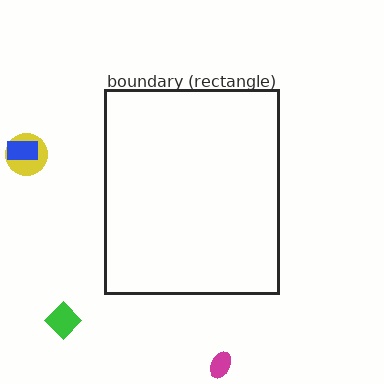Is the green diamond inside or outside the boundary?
Outside.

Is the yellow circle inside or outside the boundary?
Outside.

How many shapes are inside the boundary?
0 inside, 4 outside.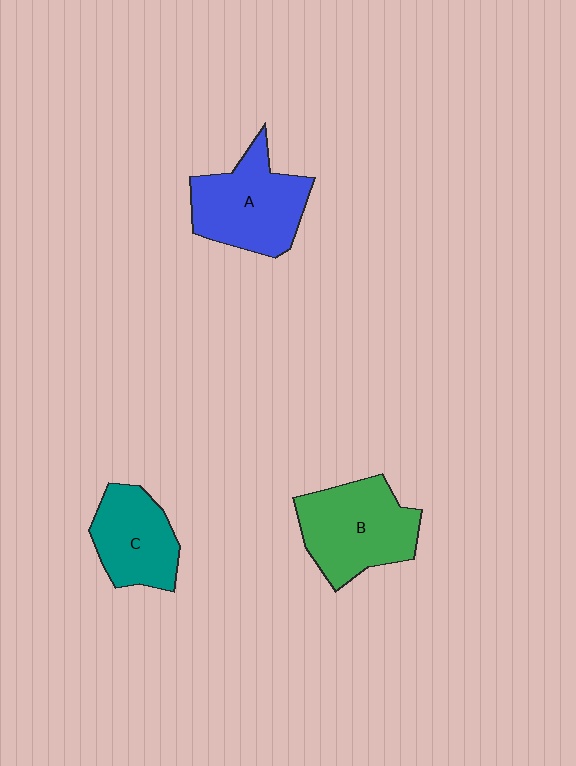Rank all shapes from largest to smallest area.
From largest to smallest: B (green), A (blue), C (teal).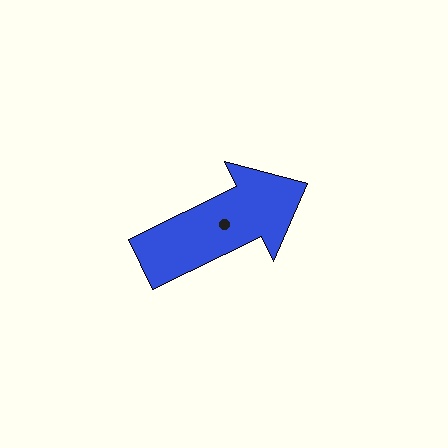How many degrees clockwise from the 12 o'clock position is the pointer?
Approximately 64 degrees.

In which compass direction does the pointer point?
Northeast.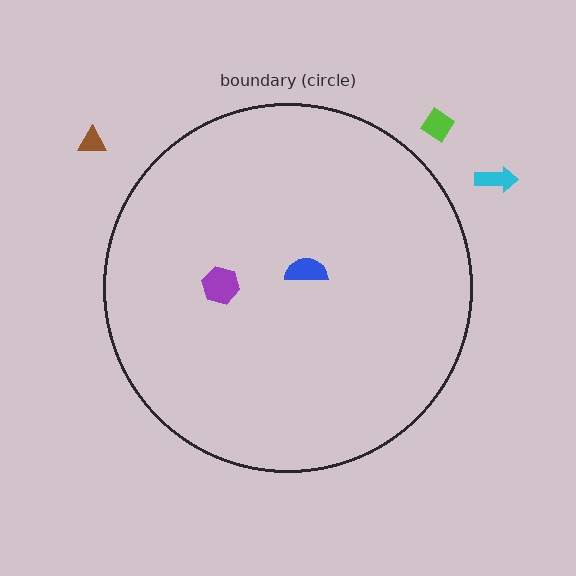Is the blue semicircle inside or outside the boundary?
Inside.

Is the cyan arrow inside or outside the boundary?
Outside.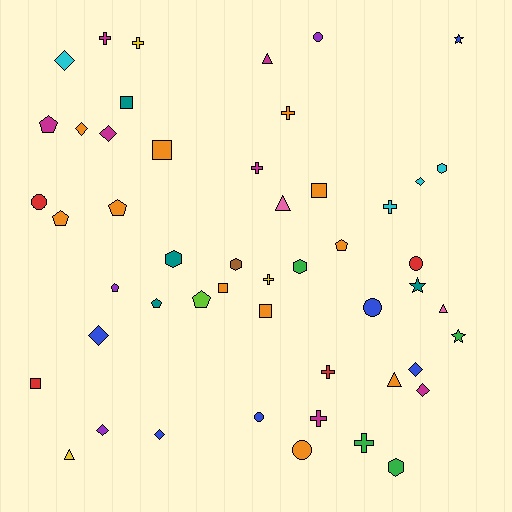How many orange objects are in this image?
There are 11 orange objects.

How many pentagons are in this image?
There are 7 pentagons.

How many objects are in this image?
There are 50 objects.